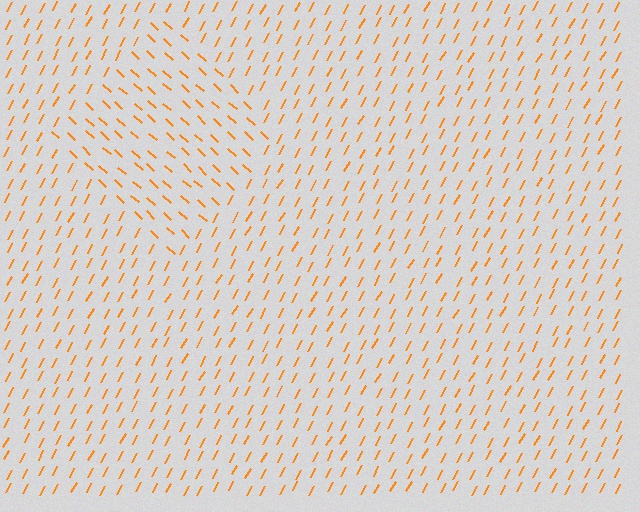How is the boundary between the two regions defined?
The boundary is defined purely by a change in line orientation (approximately 76 degrees difference). All lines are the same color and thickness.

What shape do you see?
I see a diamond.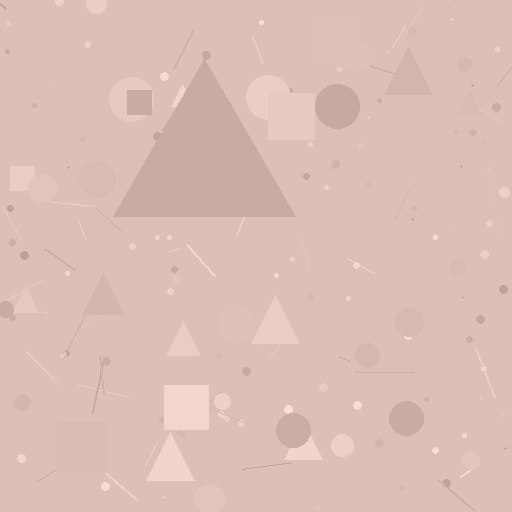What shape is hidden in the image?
A triangle is hidden in the image.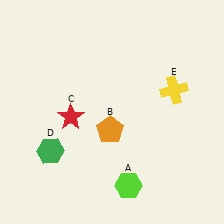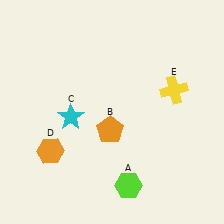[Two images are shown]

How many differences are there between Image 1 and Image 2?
There are 2 differences between the two images.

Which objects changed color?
C changed from red to cyan. D changed from green to orange.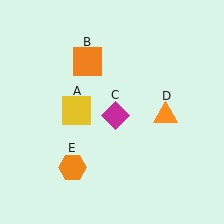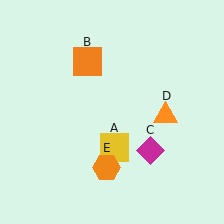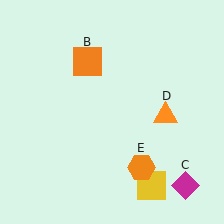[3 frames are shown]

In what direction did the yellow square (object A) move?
The yellow square (object A) moved down and to the right.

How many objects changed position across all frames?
3 objects changed position: yellow square (object A), magenta diamond (object C), orange hexagon (object E).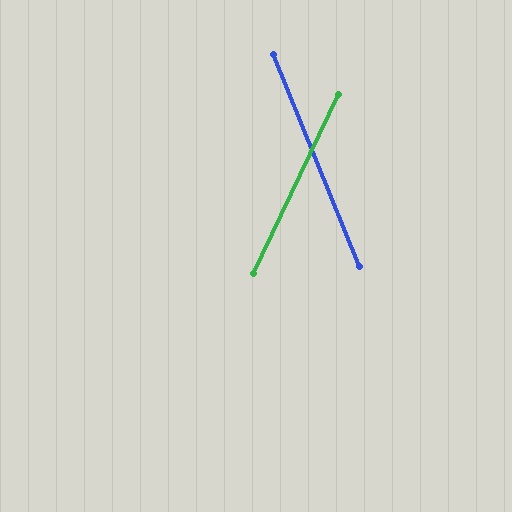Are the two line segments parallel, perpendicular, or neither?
Neither parallel nor perpendicular — they differ by about 48°.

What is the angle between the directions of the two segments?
Approximately 48 degrees.